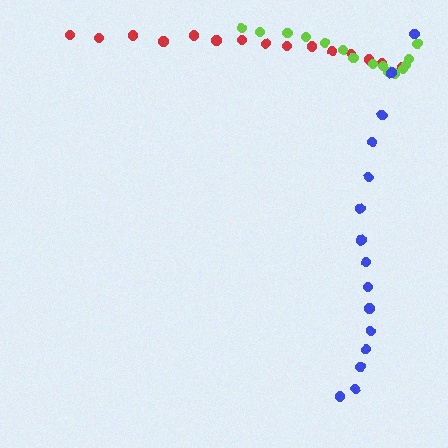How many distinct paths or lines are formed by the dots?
There are 3 distinct paths.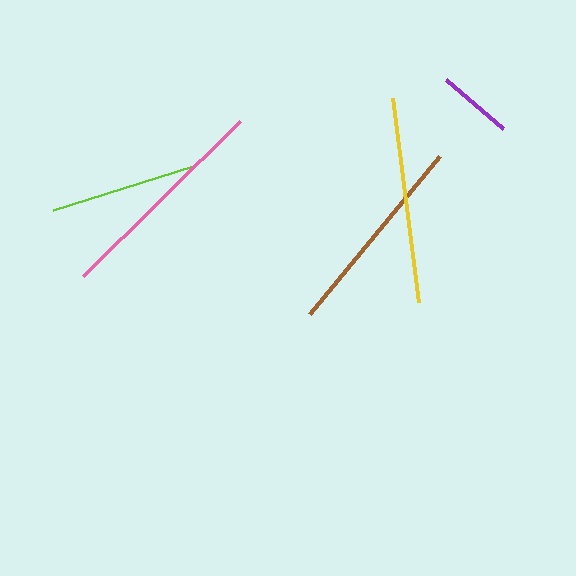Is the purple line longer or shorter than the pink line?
The pink line is longer than the purple line.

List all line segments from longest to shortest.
From longest to shortest: pink, yellow, brown, lime, purple.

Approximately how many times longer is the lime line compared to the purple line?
The lime line is approximately 1.9 times the length of the purple line.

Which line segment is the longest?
The pink line is the longest at approximately 221 pixels.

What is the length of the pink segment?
The pink segment is approximately 221 pixels long.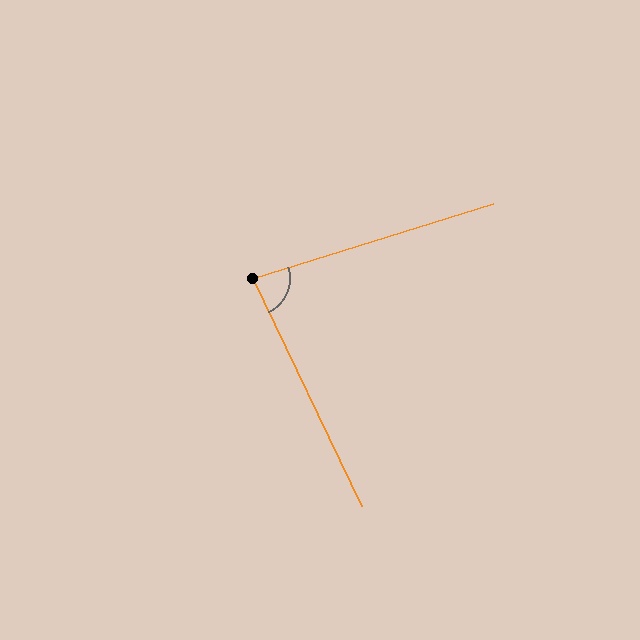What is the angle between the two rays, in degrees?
Approximately 82 degrees.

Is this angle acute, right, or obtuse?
It is acute.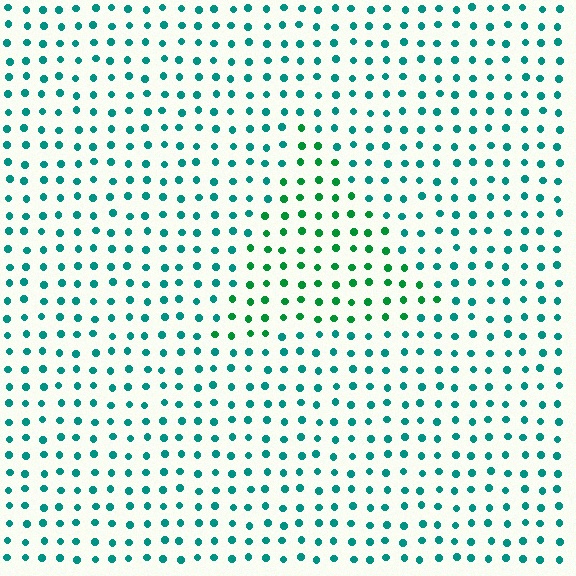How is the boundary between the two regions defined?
The boundary is defined purely by a slight shift in hue (about 32 degrees). Spacing, size, and orientation are identical on both sides.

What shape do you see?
I see a triangle.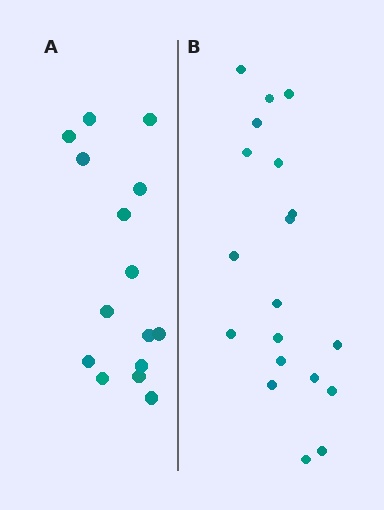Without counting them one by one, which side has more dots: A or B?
Region B (the right region) has more dots.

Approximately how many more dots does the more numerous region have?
Region B has about 4 more dots than region A.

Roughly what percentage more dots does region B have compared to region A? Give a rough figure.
About 25% more.